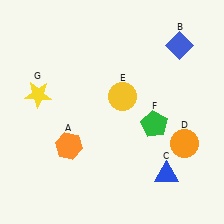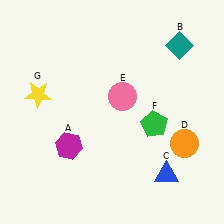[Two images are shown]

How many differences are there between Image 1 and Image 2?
There are 3 differences between the two images.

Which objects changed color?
A changed from orange to magenta. B changed from blue to teal. E changed from yellow to pink.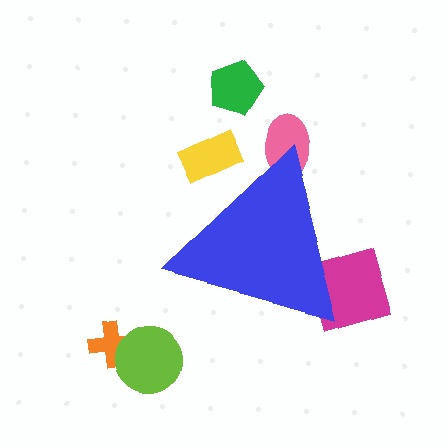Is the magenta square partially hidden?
Yes, the magenta square is partially hidden behind the blue triangle.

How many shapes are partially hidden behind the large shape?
3 shapes are partially hidden.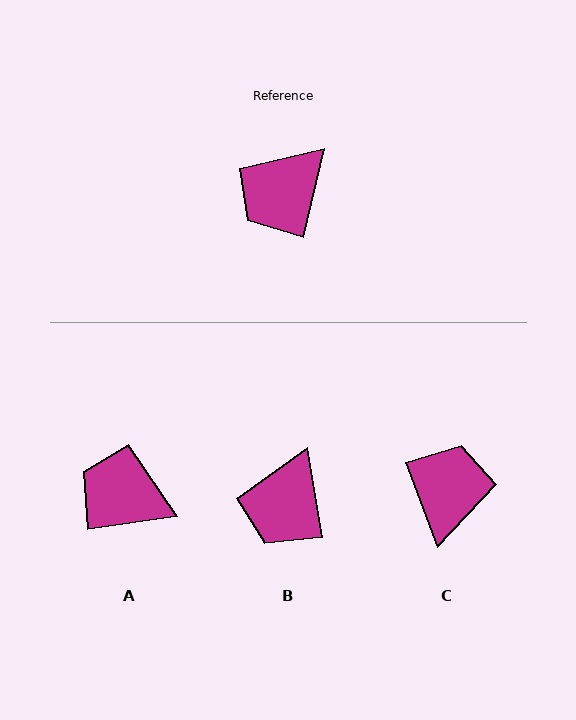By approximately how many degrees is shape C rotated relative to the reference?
Approximately 146 degrees clockwise.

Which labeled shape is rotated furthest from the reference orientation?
C, about 146 degrees away.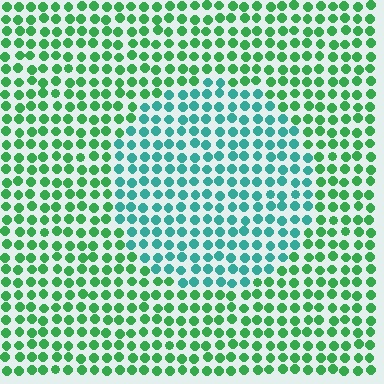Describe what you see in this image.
The image is filled with small green elements in a uniform arrangement. A circle-shaped region is visible where the elements are tinted to a slightly different hue, forming a subtle color boundary.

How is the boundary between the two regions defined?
The boundary is defined purely by a slight shift in hue (about 41 degrees). Spacing, size, and orientation are identical on both sides.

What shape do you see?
I see a circle.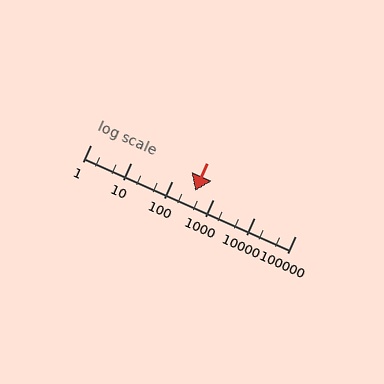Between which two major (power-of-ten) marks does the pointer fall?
The pointer is between 100 and 1000.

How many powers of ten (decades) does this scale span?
The scale spans 5 decades, from 1 to 100000.